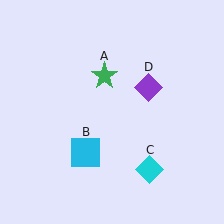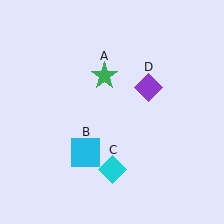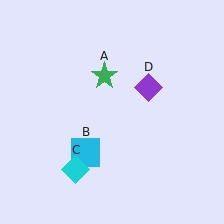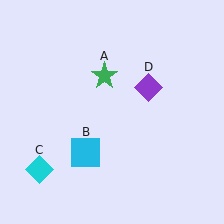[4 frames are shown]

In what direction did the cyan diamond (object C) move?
The cyan diamond (object C) moved left.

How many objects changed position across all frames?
1 object changed position: cyan diamond (object C).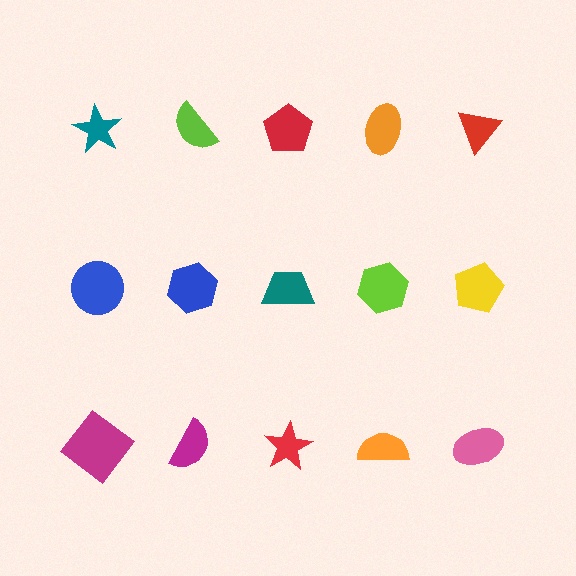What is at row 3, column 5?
A pink ellipse.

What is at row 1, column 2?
A lime semicircle.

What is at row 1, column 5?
A red triangle.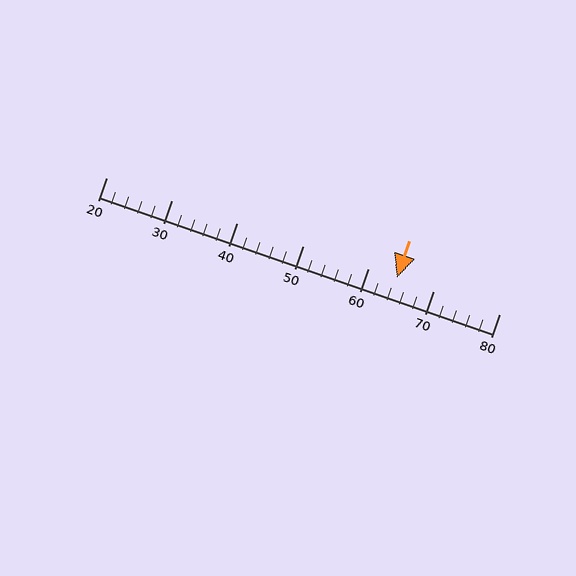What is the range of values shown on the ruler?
The ruler shows values from 20 to 80.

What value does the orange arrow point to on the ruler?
The orange arrow points to approximately 64.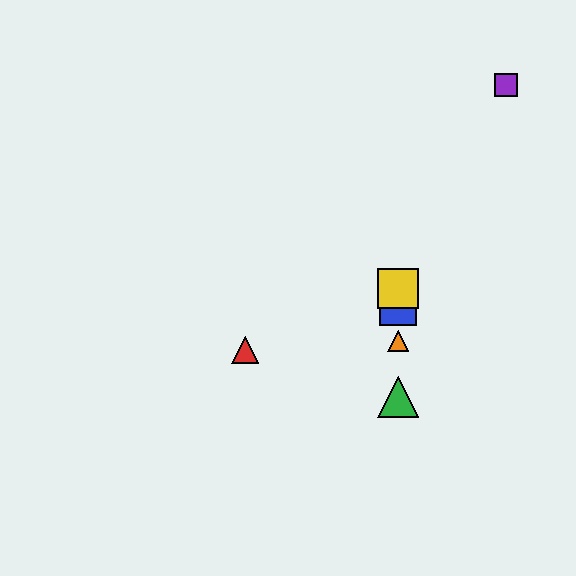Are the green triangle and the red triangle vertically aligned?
No, the green triangle is at x≈398 and the red triangle is at x≈245.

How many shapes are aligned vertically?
4 shapes (the blue square, the green triangle, the yellow square, the orange triangle) are aligned vertically.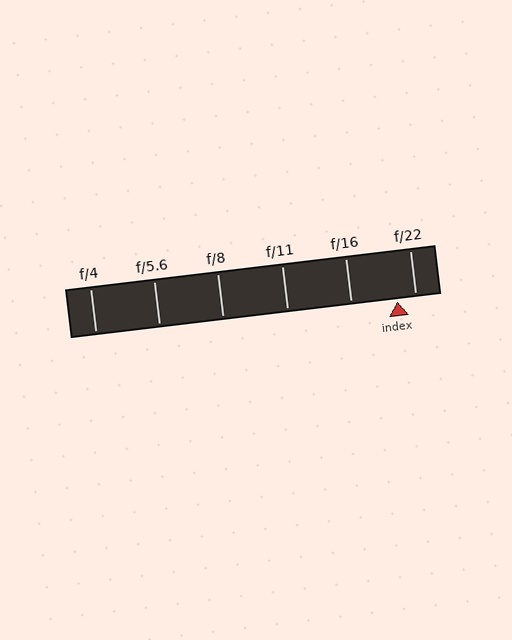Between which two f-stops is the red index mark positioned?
The index mark is between f/16 and f/22.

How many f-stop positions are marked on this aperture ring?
There are 6 f-stop positions marked.